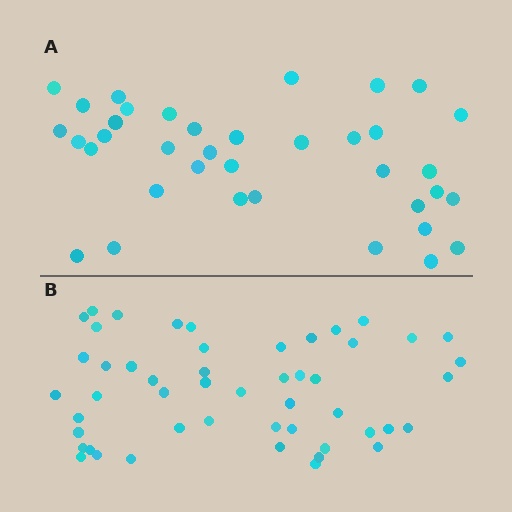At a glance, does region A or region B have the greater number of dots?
Region B (the bottom region) has more dots.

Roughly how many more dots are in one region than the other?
Region B has approximately 15 more dots than region A.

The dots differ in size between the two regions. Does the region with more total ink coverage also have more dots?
No. Region A has more total ink coverage because its dots are larger, but region B actually contains more individual dots. Total area can be misleading — the number of items is what matters here.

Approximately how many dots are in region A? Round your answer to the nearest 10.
About 40 dots. (The exact count is 37, which rounds to 40.)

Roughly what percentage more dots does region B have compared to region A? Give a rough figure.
About 35% more.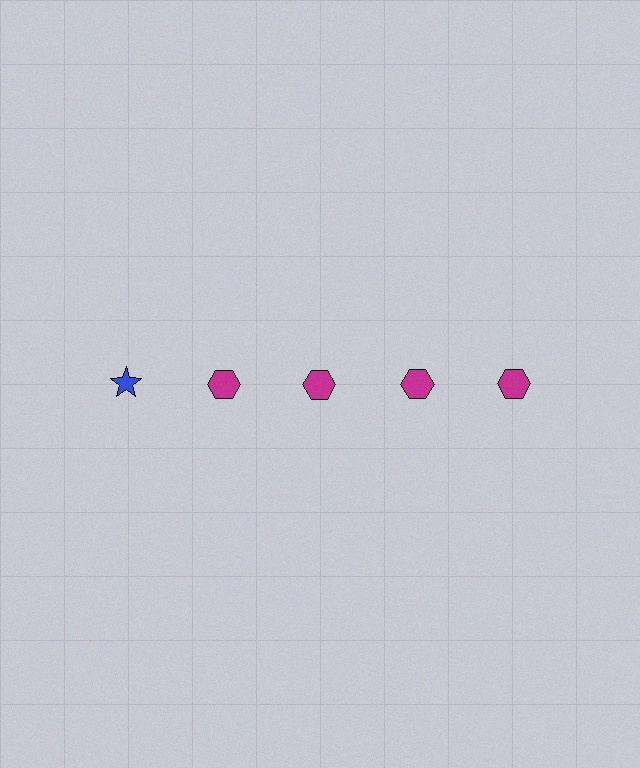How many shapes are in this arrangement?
There are 5 shapes arranged in a grid pattern.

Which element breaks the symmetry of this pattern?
The blue star in the top row, leftmost column breaks the symmetry. All other shapes are magenta hexagons.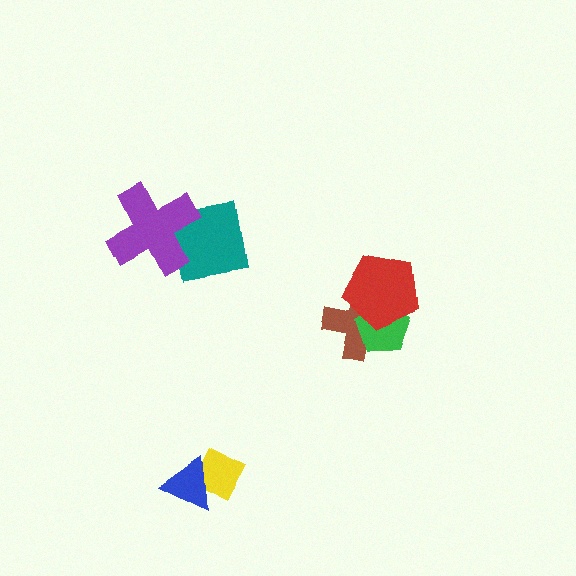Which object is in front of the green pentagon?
The red pentagon is in front of the green pentagon.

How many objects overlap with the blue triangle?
1 object overlaps with the blue triangle.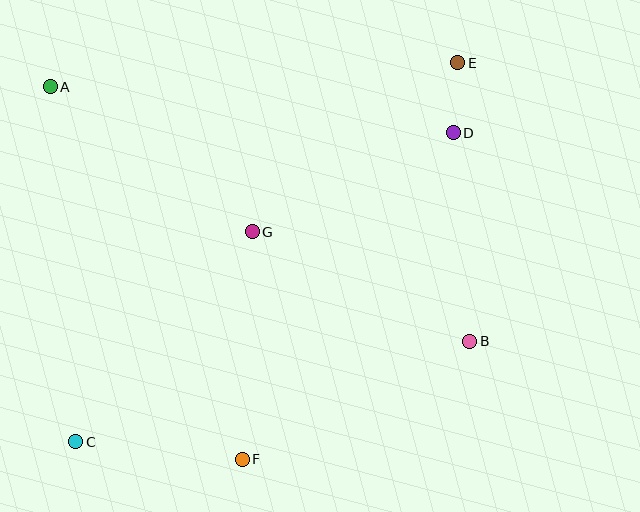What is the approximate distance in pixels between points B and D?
The distance between B and D is approximately 209 pixels.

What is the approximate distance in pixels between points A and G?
The distance between A and G is approximately 249 pixels.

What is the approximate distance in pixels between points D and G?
The distance between D and G is approximately 224 pixels.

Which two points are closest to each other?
Points D and E are closest to each other.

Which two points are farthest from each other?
Points C and E are farthest from each other.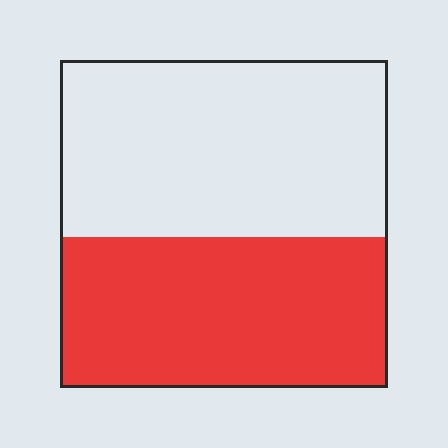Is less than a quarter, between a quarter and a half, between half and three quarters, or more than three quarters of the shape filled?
Between a quarter and a half.